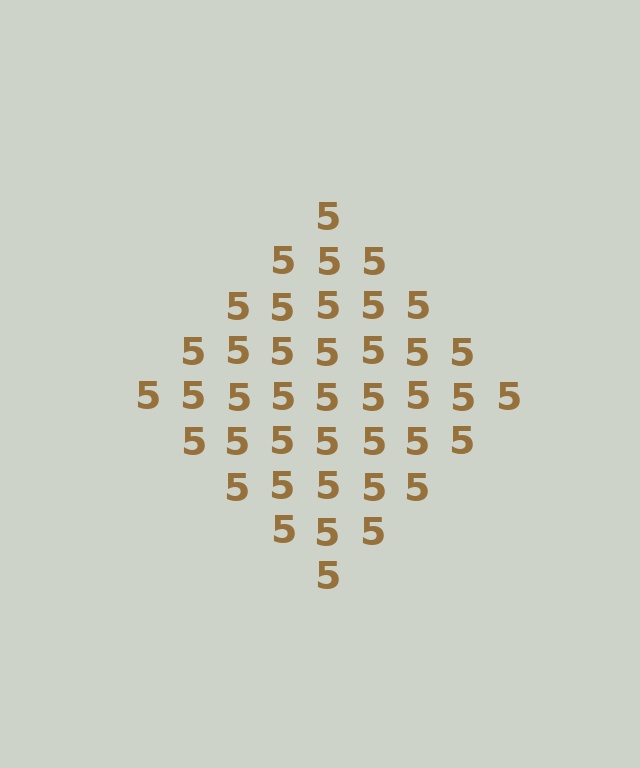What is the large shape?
The large shape is a diamond.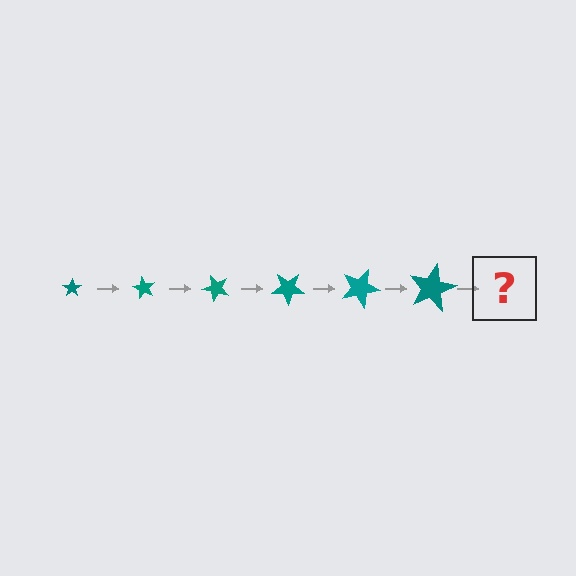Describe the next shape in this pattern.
It should be a star, larger than the previous one and rotated 360 degrees from the start.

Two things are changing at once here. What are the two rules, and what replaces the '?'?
The two rules are that the star grows larger each step and it rotates 60 degrees each step. The '?' should be a star, larger than the previous one and rotated 360 degrees from the start.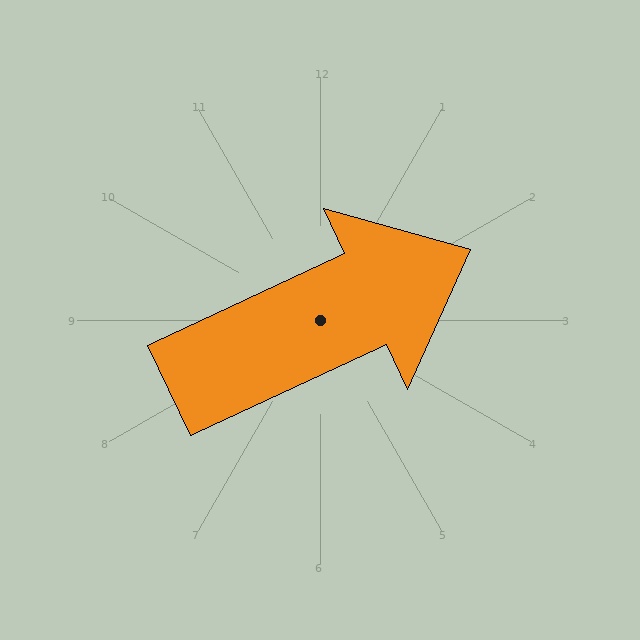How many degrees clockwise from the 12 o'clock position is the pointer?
Approximately 65 degrees.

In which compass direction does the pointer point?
Northeast.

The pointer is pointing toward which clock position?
Roughly 2 o'clock.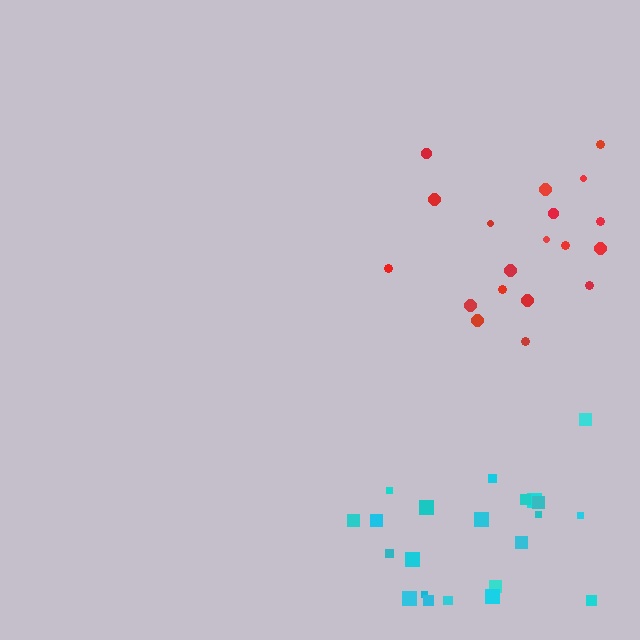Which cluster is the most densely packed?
Cyan.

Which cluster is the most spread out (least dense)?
Red.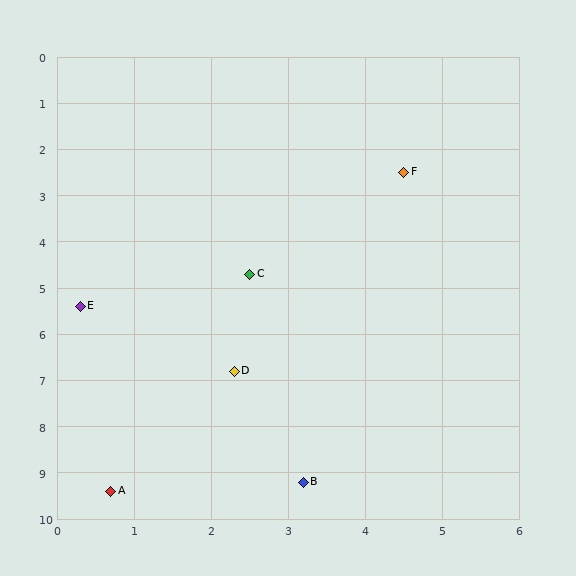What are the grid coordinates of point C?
Point C is at approximately (2.5, 4.7).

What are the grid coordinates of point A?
Point A is at approximately (0.7, 9.4).